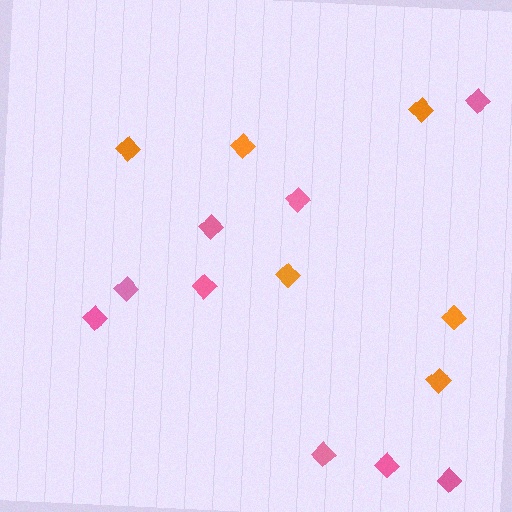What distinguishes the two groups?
There are 2 groups: one group of pink diamonds (9) and one group of orange diamonds (6).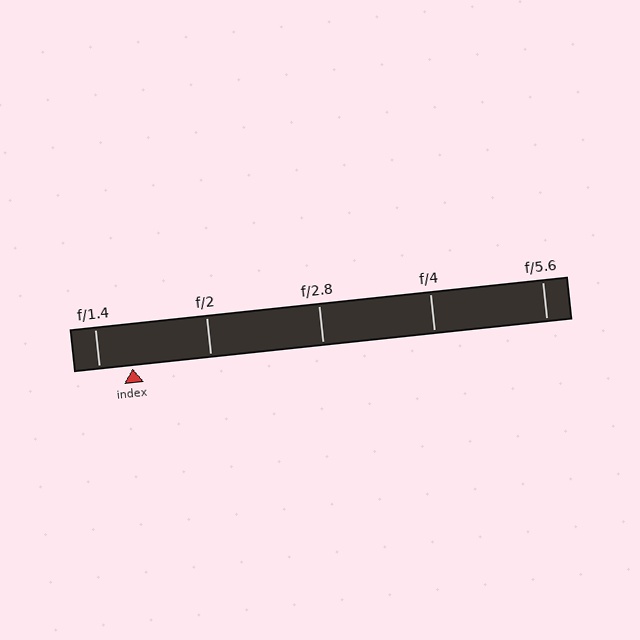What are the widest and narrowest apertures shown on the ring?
The widest aperture shown is f/1.4 and the narrowest is f/5.6.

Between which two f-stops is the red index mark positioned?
The index mark is between f/1.4 and f/2.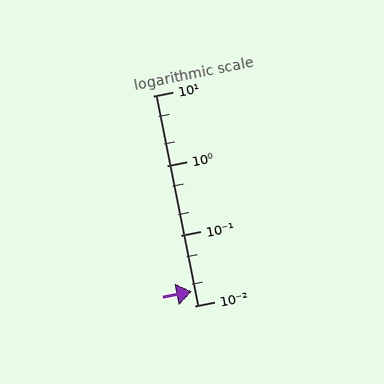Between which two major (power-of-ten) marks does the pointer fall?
The pointer is between 0.01 and 0.1.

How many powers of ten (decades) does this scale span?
The scale spans 3 decades, from 0.01 to 10.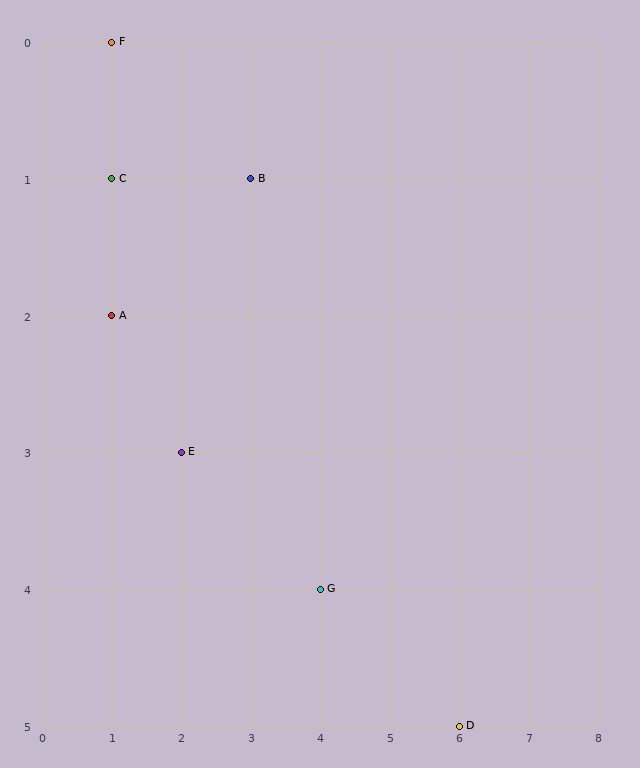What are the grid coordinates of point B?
Point B is at grid coordinates (3, 1).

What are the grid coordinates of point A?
Point A is at grid coordinates (1, 2).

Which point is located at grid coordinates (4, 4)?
Point G is at (4, 4).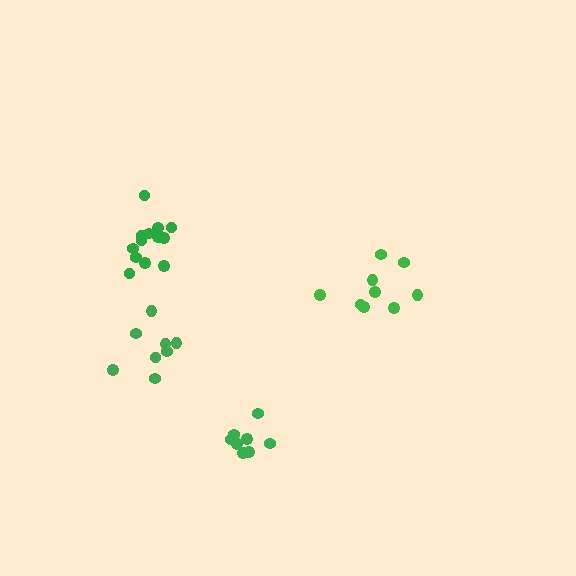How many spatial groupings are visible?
There are 4 spatial groupings.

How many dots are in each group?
Group 1: 9 dots, Group 2: 13 dots, Group 3: 8 dots, Group 4: 9 dots (39 total).